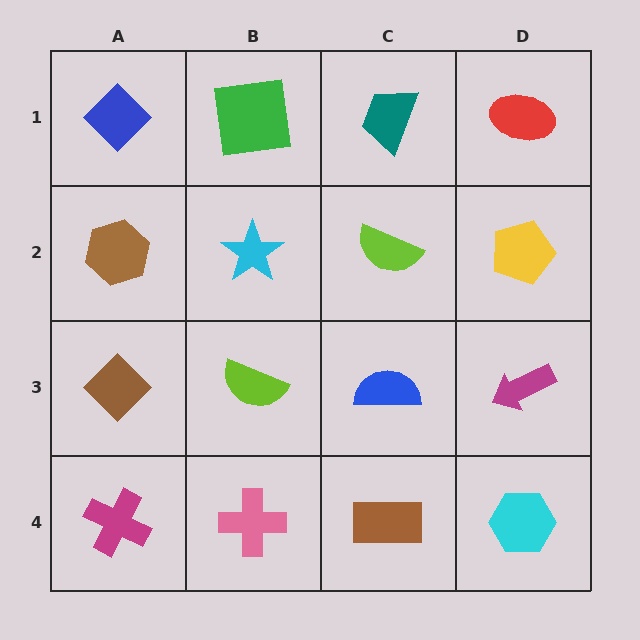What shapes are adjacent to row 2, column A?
A blue diamond (row 1, column A), a brown diamond (row 3, column A), a cyan star (row 2, column B).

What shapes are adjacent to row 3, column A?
A brown hexagon (row 2, column A), a magenta cross (row 4, column A), a lime semicircle (row 3, column B).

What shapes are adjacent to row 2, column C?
A teal trapezoid (row 1, column C), a blue semicircle (row 3, column C), a cyan star (row 2, column B), a yellow pentagon (row 2, column D).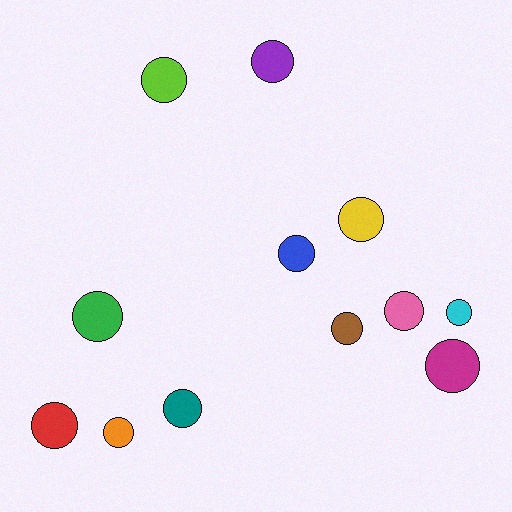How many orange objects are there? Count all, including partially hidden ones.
There is 1 orange object.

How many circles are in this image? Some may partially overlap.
There are 12 circles.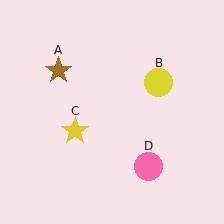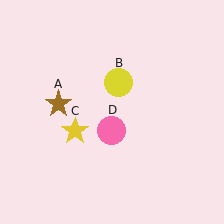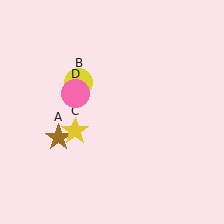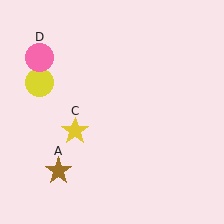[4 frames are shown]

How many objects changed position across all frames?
3 objects changed position: brown star (object A), yellow circle (object B), pink circle (object D).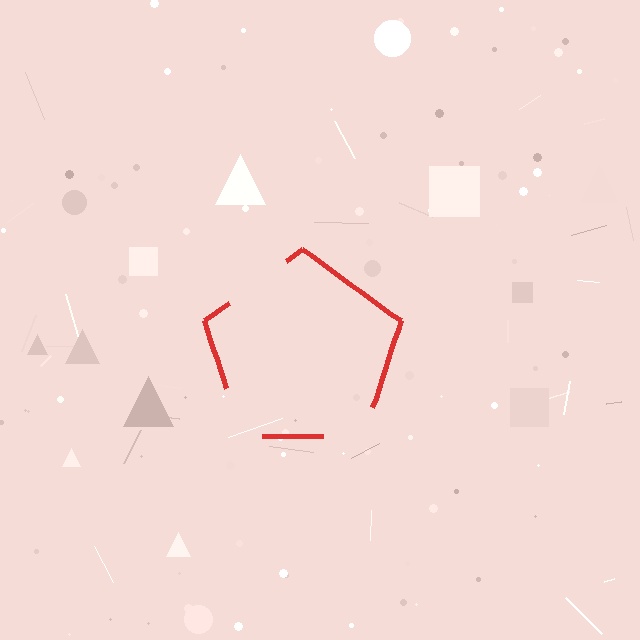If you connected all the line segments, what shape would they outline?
They would outline a pentagon.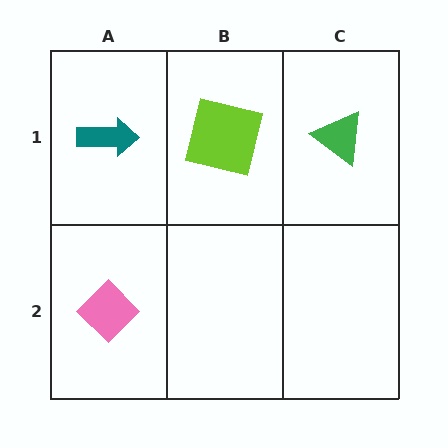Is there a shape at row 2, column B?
No, that cell is empty.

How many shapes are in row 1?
3 shapes.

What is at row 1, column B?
A lime square.